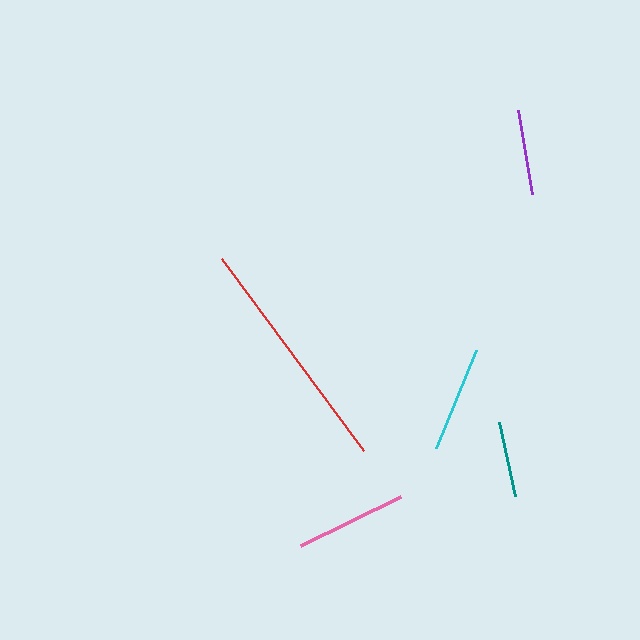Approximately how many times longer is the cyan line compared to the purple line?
The cyan line is approximately 1.2 times the length of the purple line.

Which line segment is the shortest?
The teal line is the shortest at approximately 76 pixels.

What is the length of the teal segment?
The teal segment is approximately 76 pixels long.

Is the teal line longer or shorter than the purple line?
The purple line is longer than the teal line.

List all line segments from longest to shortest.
From longest to shortest: red, pink, cyan, purple, teal.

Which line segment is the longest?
The red line is the longest at approximately 239 pixels.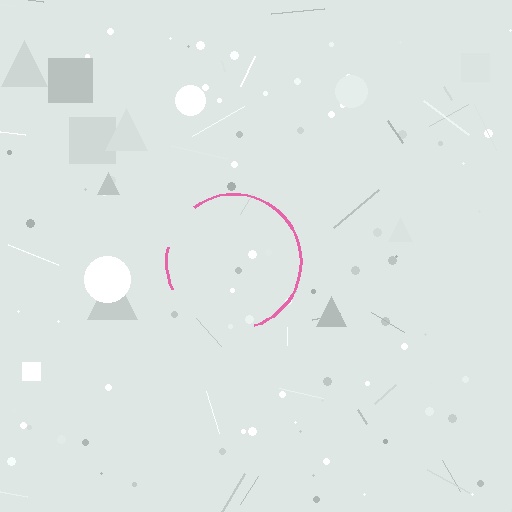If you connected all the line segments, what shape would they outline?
They would outline a circle.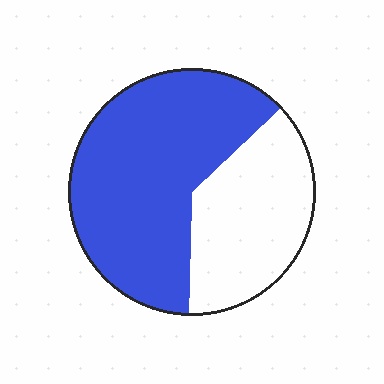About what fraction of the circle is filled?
About five eighths (5/8).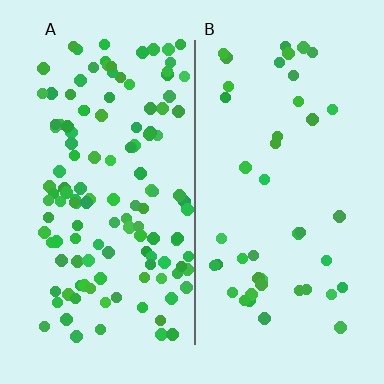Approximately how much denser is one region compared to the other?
Approximately 2.9× — region A over region B.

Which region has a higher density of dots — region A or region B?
A (the left).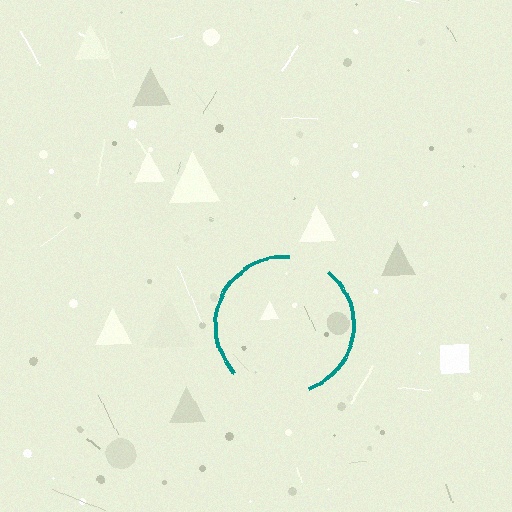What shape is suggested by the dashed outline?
The dashed outline suggests a circle.